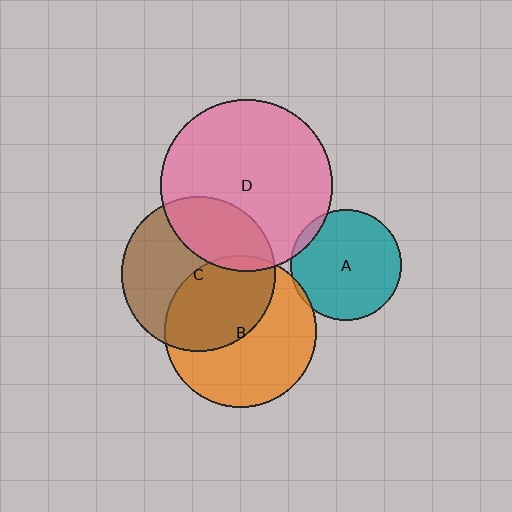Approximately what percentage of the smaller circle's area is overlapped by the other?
Approximately 5%.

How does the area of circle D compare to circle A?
Approximately 2.4 times.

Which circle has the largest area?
Circle D (pink).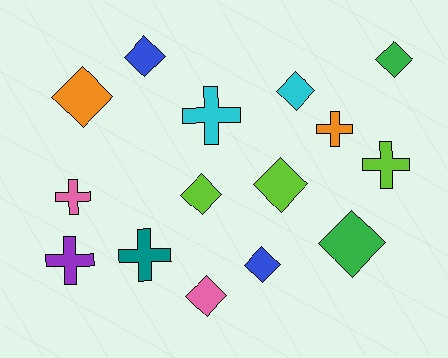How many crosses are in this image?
There are 6 crosses.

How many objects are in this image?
There are 15 objects.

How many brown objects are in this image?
There are no brown objects.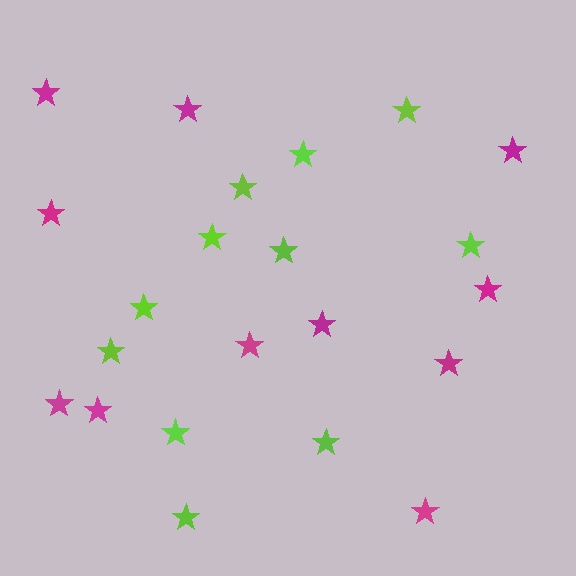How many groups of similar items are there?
There are 2 groups: one group of magenta stars (11) and one group of lime stars (11).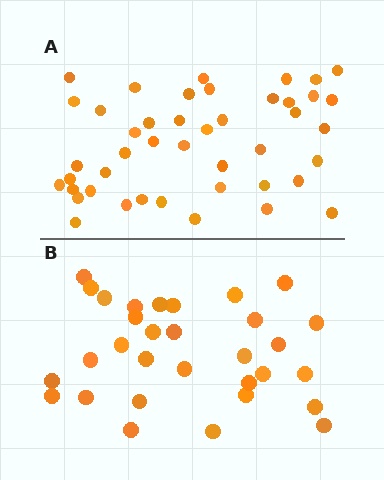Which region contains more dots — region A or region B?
Region A (the top region) has more dots.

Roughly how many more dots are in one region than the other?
Region A has approximately 15 more dots than region B.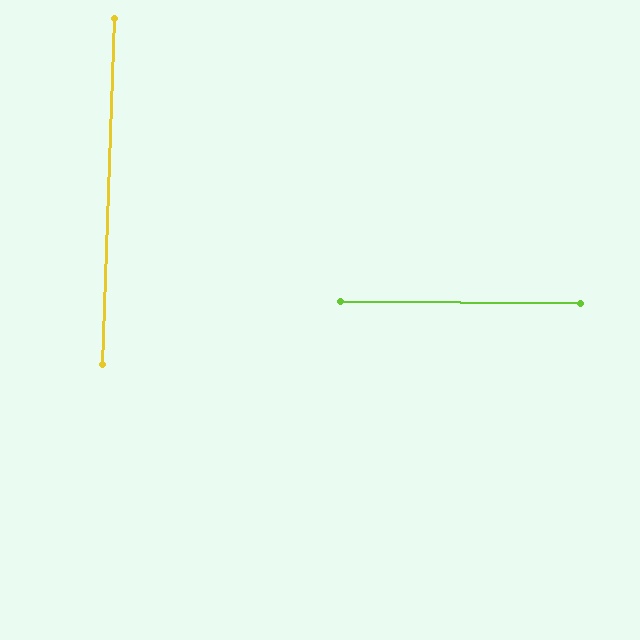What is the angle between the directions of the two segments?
Approximately 88 degrees.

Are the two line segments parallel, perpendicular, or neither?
Perpendicular — they meet at approximately 88°.